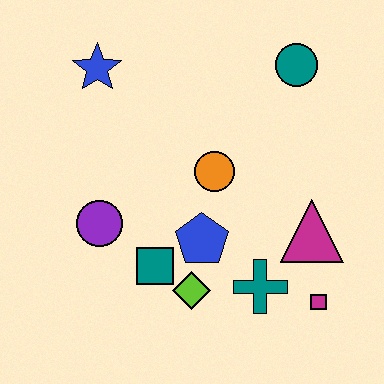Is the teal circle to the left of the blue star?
No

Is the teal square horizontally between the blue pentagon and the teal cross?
No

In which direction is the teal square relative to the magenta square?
The teal square is to the left of the magenta square.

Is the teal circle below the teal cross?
No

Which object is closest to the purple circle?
The teal square is closest to the purple circle.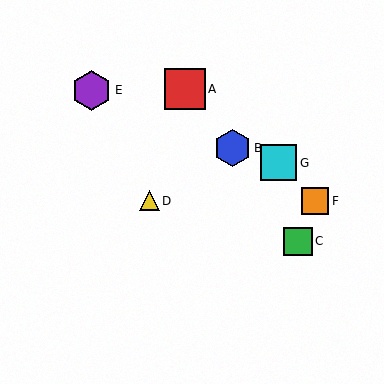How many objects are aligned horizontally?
2 objects (D, F) are aligned horizontally.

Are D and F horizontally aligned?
Yes, both are at y≈201.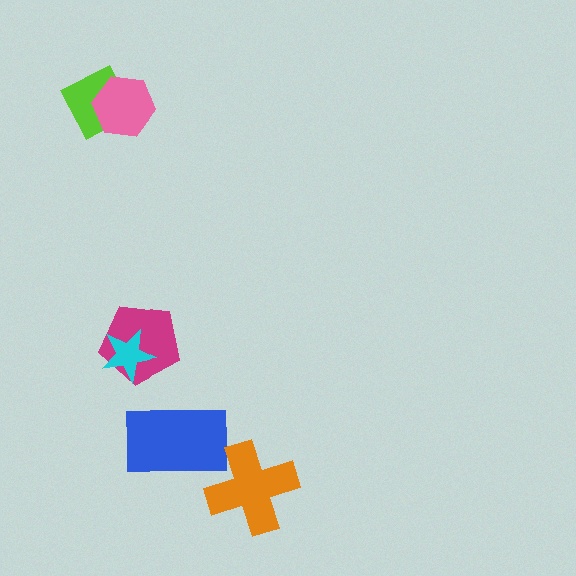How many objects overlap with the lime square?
1 object overlaps with the lime square.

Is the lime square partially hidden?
Yes, it is partially covered by another shape.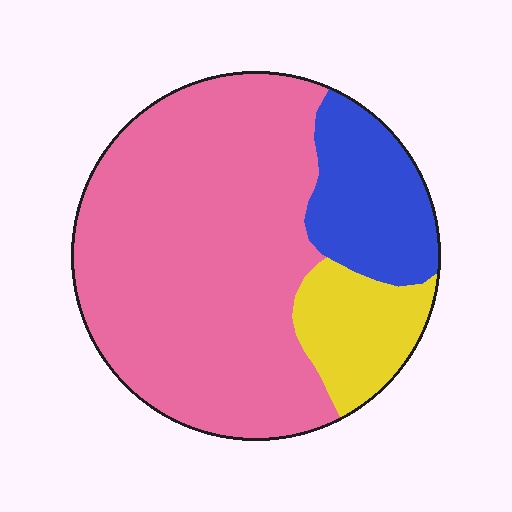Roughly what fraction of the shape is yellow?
Yellow covers 13% of the shape.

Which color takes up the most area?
Pink, at roughly 70%.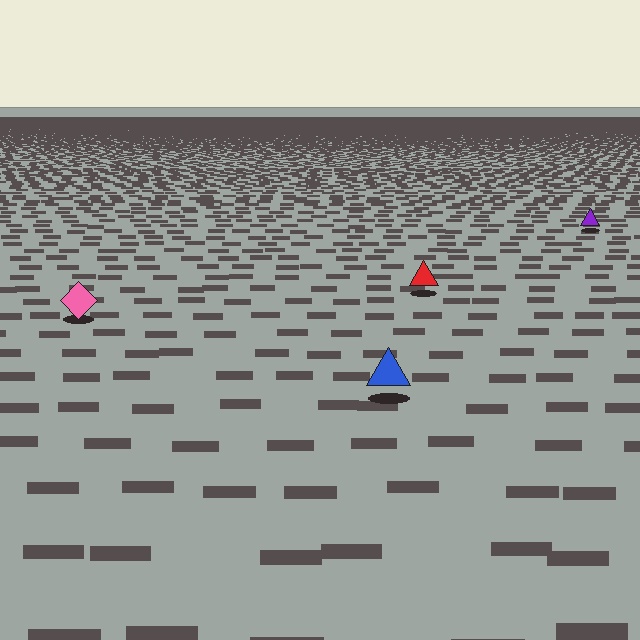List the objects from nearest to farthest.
From nearest to farthest: the blue triangle, the pink diamond, the red triangle, the purple triangle.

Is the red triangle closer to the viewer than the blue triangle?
No. The blue triangle is closer — you can tell from the texture gradient: the ground texture is coarser near it.